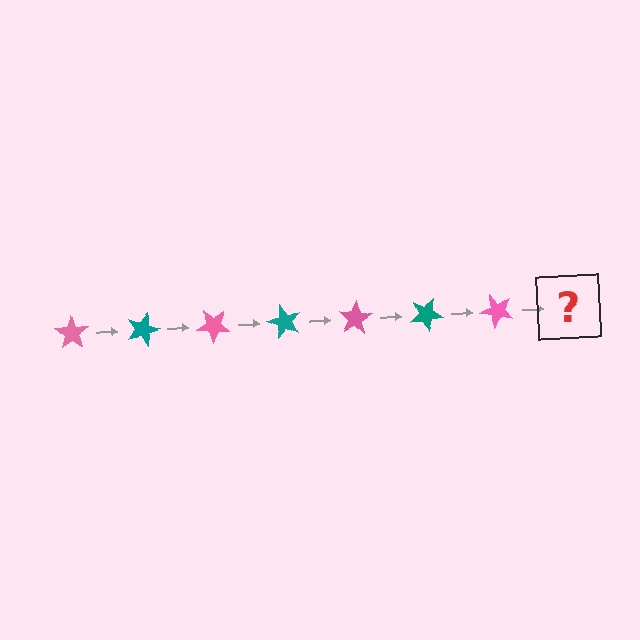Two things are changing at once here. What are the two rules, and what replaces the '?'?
The two rules are that it rotates 20 degrees each step and the color cycles through pink and teal. The '?' should be a teal star, rotated 140 degrees from the start.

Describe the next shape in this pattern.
It should be a teal star, rotated 140 degrees from the start.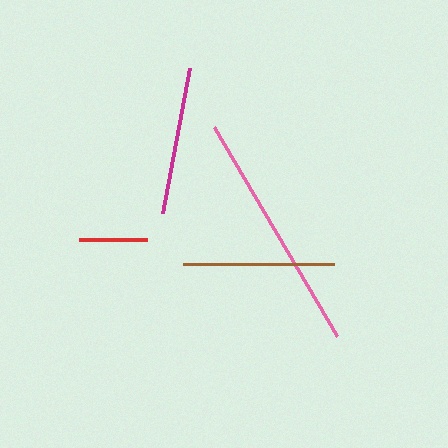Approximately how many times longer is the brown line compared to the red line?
The brown line is approximately 2.2 times the length of the red line.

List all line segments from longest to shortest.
From longest to shortest: pink, brown, magenta, red.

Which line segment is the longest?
The pink line is the longest at approximately 242 pixels.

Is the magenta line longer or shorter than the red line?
The magenta line is longer than the red line.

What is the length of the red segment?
The red segment is approximately 68 pixels long.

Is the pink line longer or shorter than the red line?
The pink line is longer than the red line.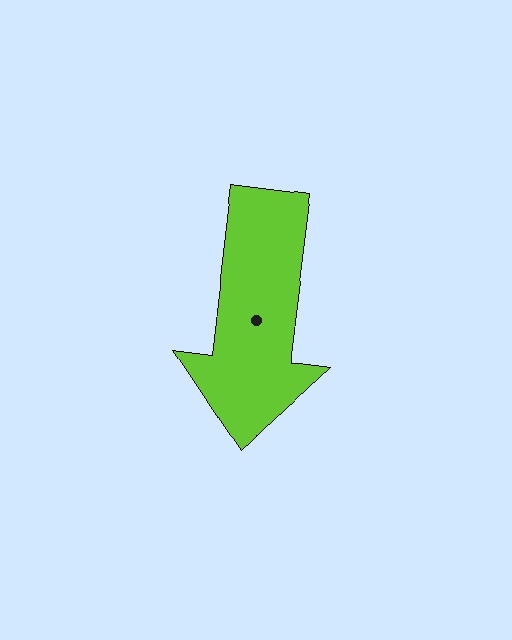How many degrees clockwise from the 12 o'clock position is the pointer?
Approximately 187 degrees.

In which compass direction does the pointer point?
South.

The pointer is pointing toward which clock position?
Roughly 6 o'clock.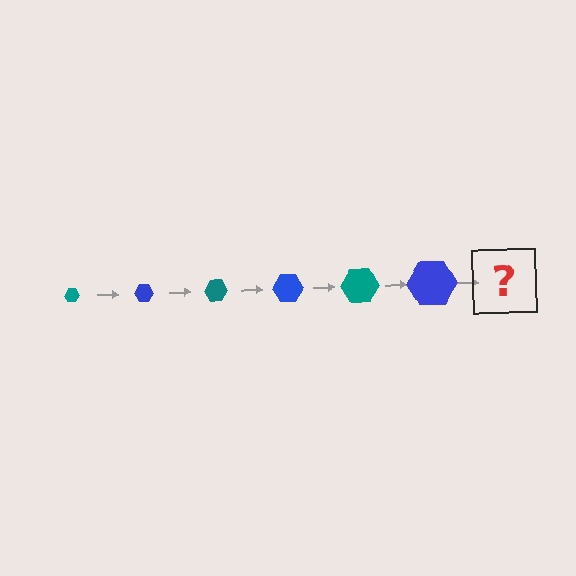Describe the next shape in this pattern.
It should be a teal hexagon, larger than the previous one.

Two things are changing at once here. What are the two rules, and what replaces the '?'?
The two rules are that the hexagon grows larger each step and the color cycles through teal and blue. The '?' should be a teal hexagon, larger than the previous one.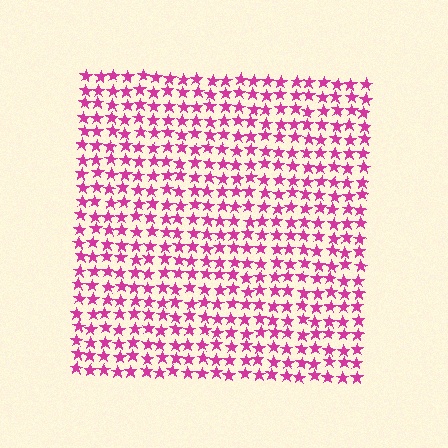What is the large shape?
The large shape is a square.